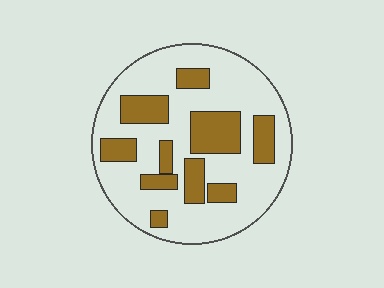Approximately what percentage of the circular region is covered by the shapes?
Approximately 30%.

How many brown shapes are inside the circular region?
10.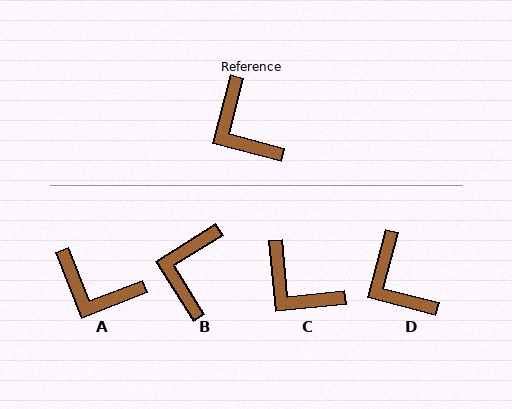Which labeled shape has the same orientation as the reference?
D.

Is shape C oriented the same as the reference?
No, it is off by about 21 degrees.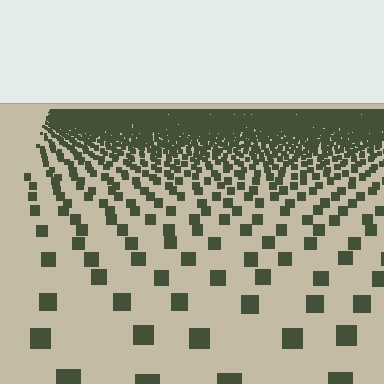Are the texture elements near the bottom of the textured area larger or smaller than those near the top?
Larger. Near the bottom, elements are closer to the viewer and appear at a bigger on-screen size.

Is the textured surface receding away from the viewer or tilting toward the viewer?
The surface is receding away from the viewer. Texture elements get smaller and denser toward the top.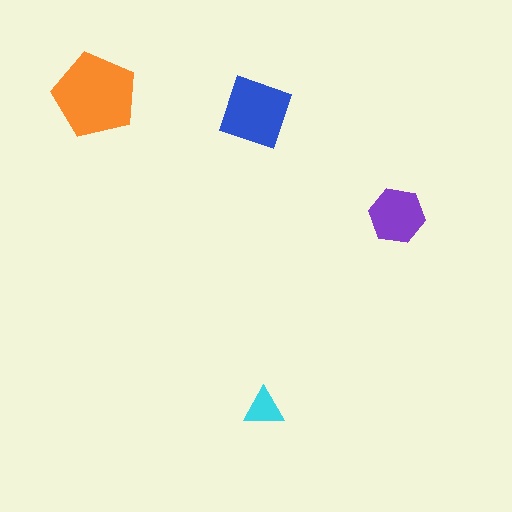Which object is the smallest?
The cyan triangle.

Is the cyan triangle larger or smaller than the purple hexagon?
Smaller.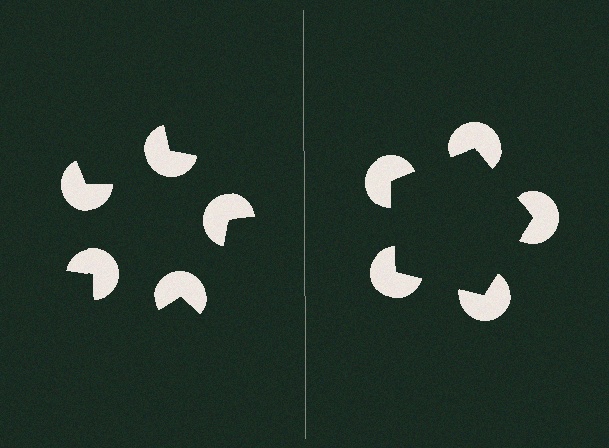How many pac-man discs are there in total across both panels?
10 — 5 on each side.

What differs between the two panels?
The pac-man discs are positioned identically on both sides; only the wedge orientations differ. On the right they align to a pentagon; on the left they are misaligned.